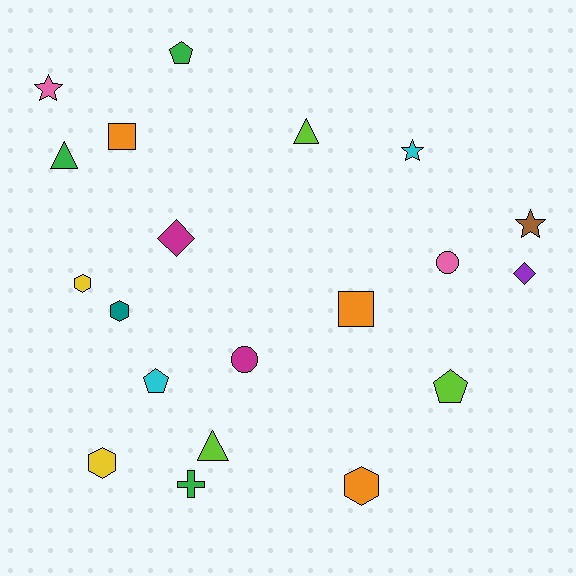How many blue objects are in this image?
There are no blue objects.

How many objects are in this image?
There are 20 objects.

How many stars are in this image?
There are 3 stars.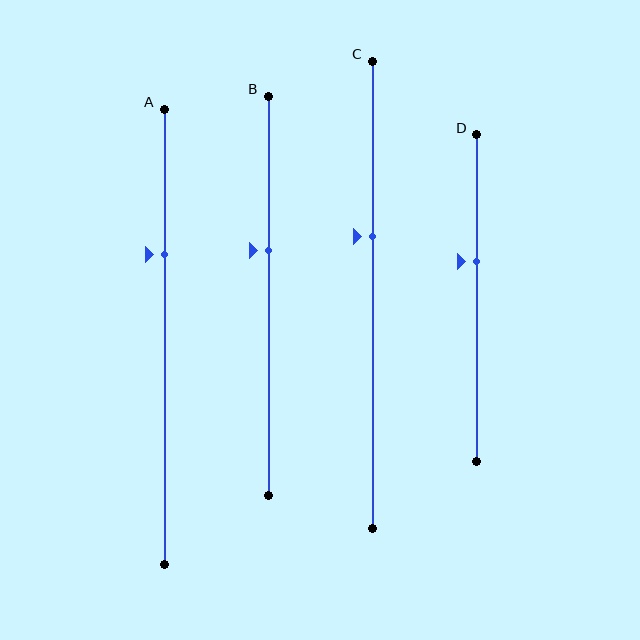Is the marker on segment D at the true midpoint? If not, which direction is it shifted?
No, the marker on segment D is shifted upward by about 11% of the segment length.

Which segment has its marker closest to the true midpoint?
Segment D has its marker closest to the true midpoint.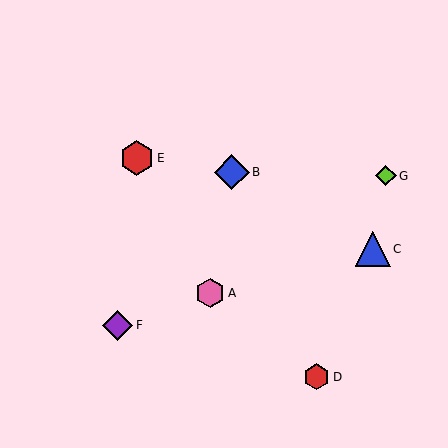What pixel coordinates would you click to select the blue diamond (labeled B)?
Click at (232, 172) to select the blue diamond B.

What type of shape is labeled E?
Shape E is a red hexagon.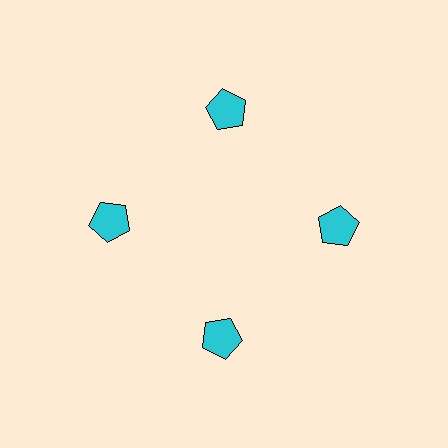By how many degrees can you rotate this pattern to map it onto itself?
The pattern maps onto itself every 90 degrees of rotation.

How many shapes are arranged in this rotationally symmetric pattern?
There are 4 shapes, arranged in 4 groups of 1.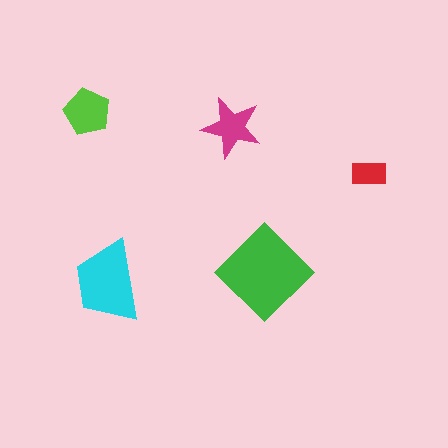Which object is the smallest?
The red rectangle.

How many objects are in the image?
There are 5 objects in the image.